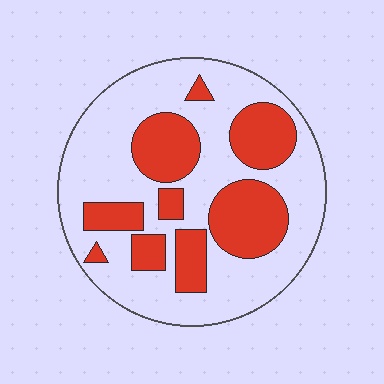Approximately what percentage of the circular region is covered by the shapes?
Approximately 35%.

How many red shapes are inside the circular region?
9.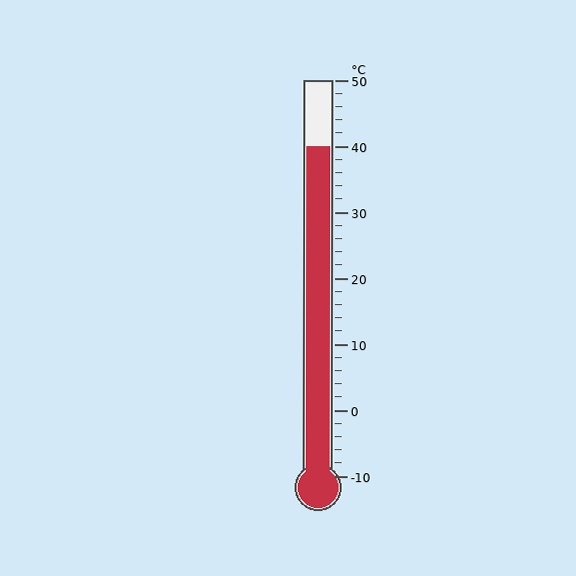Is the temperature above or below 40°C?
The temperature is at 40°C.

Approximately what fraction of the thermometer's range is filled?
The thermometer is filled to approximately 85% of its range.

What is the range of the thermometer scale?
The thermometer scale ranges from -10°C to 50°C.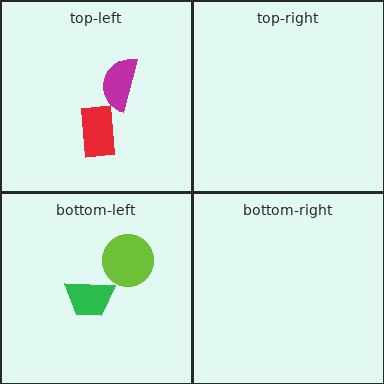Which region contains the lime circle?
The bottom-left region.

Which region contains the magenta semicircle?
The top-left region.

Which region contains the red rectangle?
The top-left region.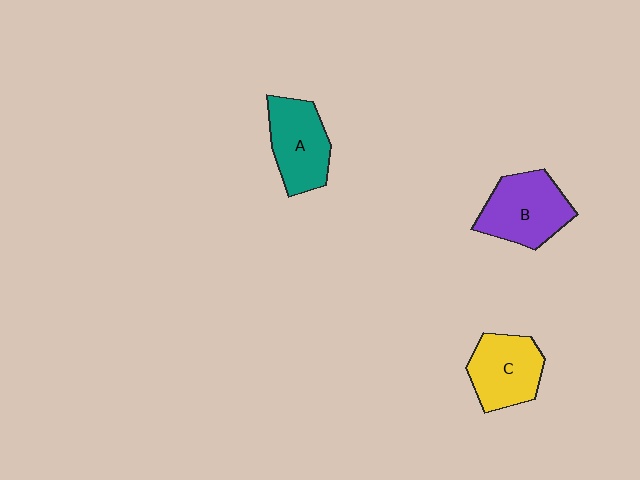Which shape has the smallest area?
Shape C (yellow).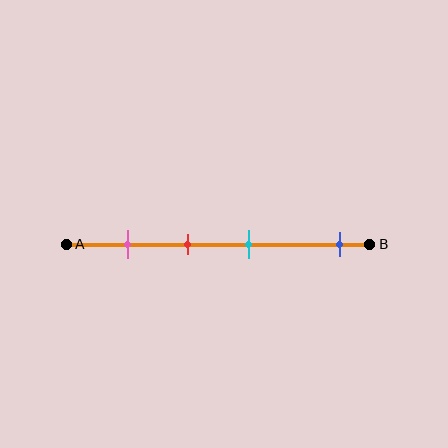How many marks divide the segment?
There are 4 marks dividing the segment.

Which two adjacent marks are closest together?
The red and cyan marks are the closest adjacent pair.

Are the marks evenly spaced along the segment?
No, the marks are not evenly spaced.